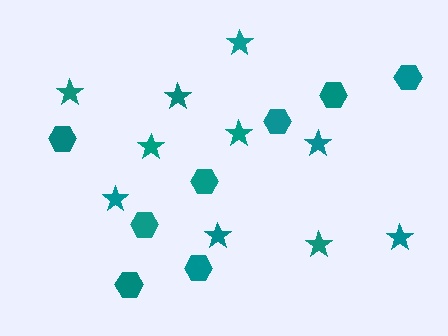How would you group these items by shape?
There are 2 groups: one group of hexagons (8) and one group of stars (10).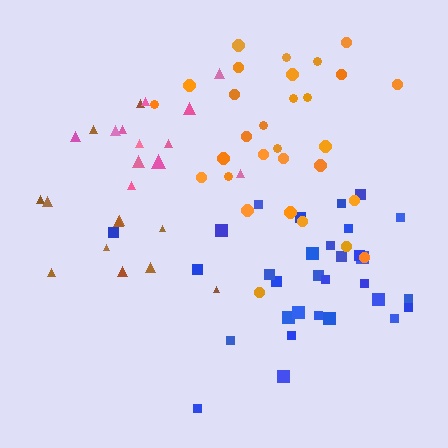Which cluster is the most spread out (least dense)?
Brown.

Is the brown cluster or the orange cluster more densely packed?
Orange.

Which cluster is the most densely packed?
Orange.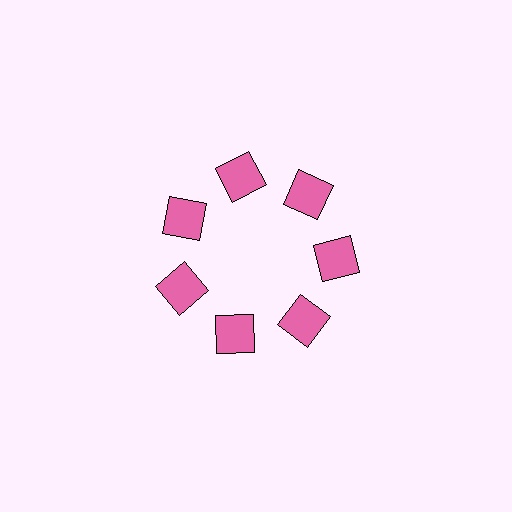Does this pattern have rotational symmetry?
Yes, this pattern has 7-fold rotational symmetry. It looks the same after rotating 51 degrees around the center.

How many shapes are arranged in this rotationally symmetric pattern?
There are 7 shapes, arranged in 7 groups of 1.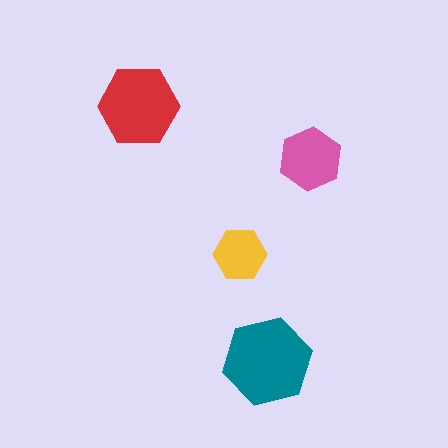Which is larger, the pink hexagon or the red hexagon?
The red one.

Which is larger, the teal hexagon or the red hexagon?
The teal one.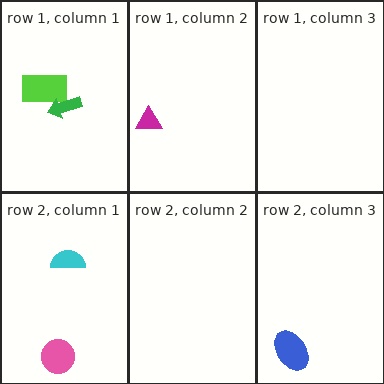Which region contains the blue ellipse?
The row 2, column 3 region.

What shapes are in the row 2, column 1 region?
The cyan semicircle, the pink circle.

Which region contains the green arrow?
The row 1, column 1 region.